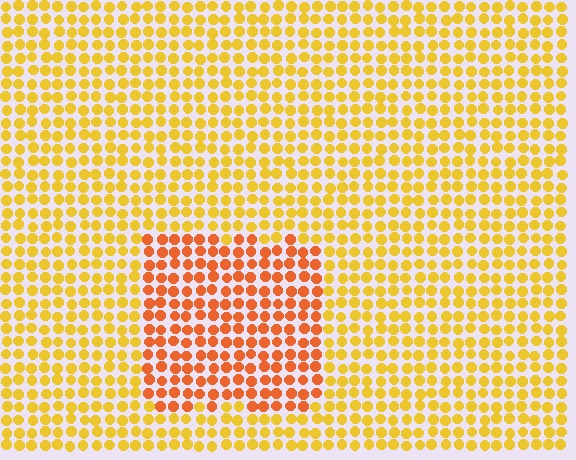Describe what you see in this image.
The image is filled with small yellow elements in a uniform arrangement. A rectangle-shaped region is visible where the elements are tinted to a slightly different hue, forming a subtle color boundary.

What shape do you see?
I see a rectangle.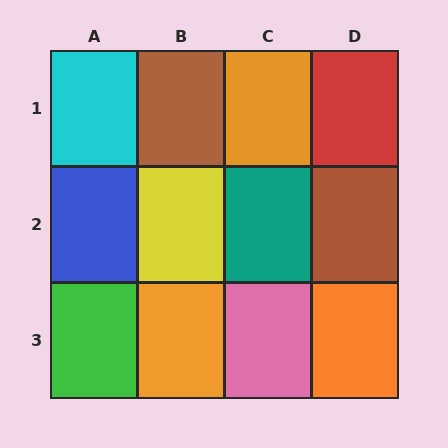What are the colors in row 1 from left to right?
Cyan, brown, orange, red.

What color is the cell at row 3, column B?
Orange.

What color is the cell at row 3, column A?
Green.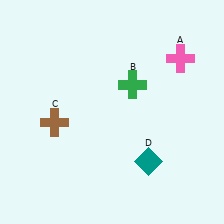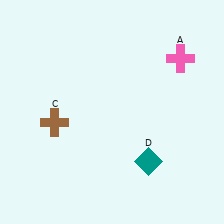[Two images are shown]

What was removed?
The green cross (B) was removed in Image 2.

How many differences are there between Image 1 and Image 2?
There is 1 difference between the two images.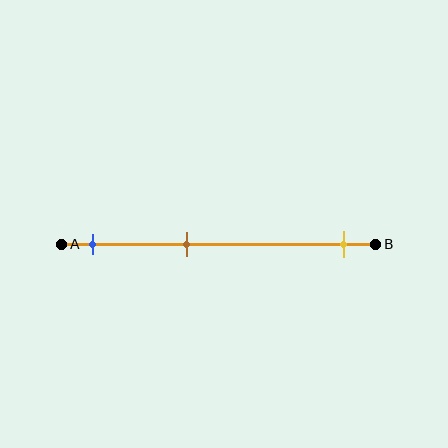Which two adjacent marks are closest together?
The blue and brown marks are the closest adjacent pair.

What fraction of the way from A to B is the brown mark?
The brown mark is approximately 40% (0.4) of the way from A to B.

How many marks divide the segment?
There are 3 marks dividing the segment.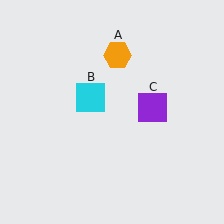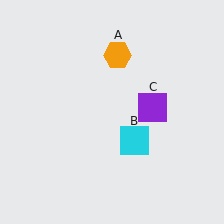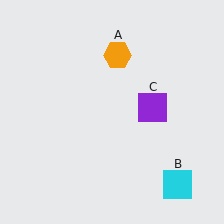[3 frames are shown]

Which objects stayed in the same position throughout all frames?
Orange hexagon (object A) and purple square (object C) remained stationary.